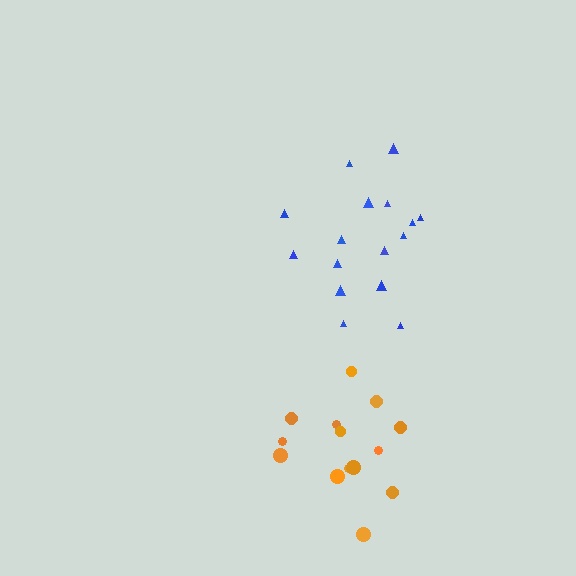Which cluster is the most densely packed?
Blue.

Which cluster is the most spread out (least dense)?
Orange.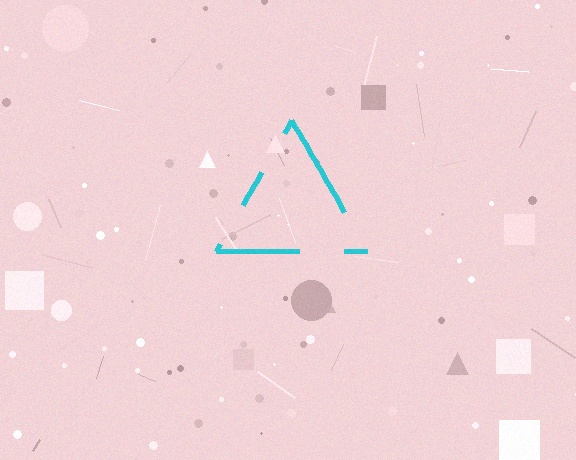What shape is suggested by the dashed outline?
The dashed outline suggests a triangle.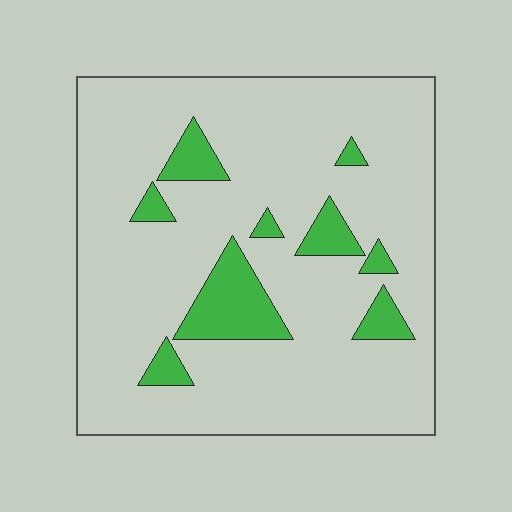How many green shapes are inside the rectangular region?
9.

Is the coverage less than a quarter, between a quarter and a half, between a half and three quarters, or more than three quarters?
Less than a quarter.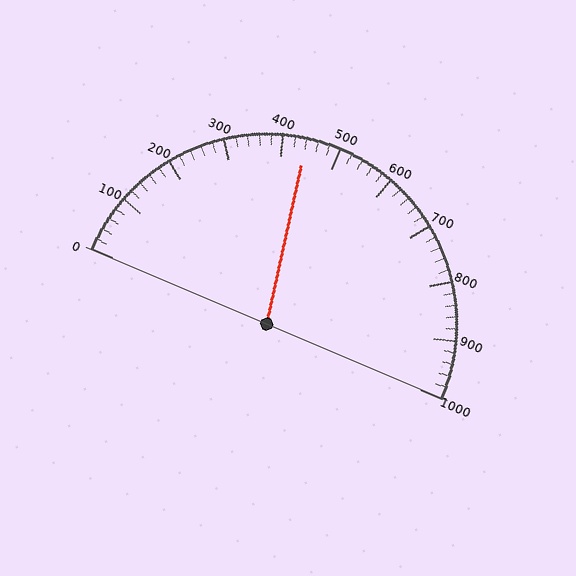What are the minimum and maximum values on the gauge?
The gauge ranges from 0 to 1000.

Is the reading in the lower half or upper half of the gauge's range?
The reading is in the lower half of the range (0 to 1000).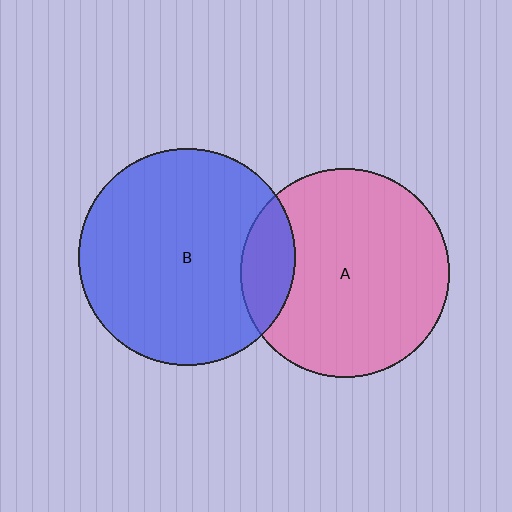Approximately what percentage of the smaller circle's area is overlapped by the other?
Approximately 15%.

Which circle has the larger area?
Circle B (blue).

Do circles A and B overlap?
Yes.